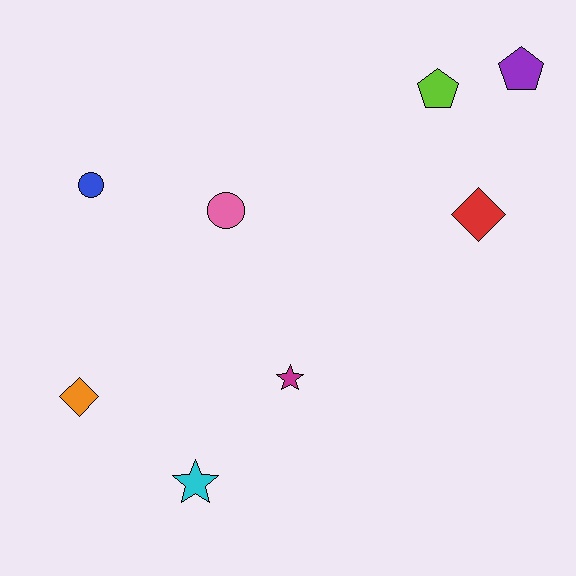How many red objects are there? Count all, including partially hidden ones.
There is 1 red object.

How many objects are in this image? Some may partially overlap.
There are 8 objects.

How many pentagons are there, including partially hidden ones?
There are 2 pentagons.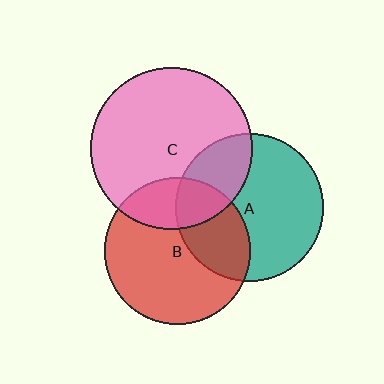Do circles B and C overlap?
Yes.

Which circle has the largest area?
Circle C (pink).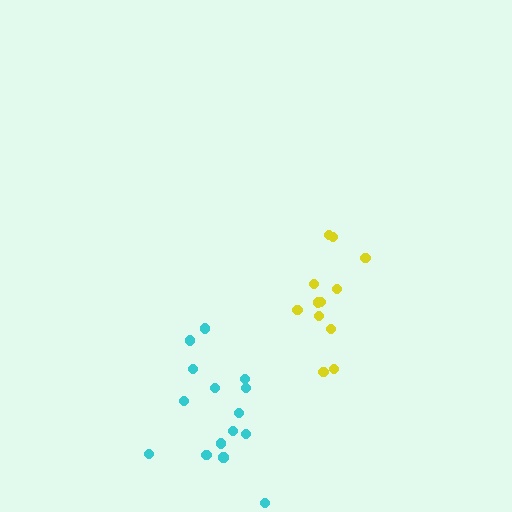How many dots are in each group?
Group 1: 12 dots, Group 2: 15 dots (27 total).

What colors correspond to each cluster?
The clusters are colored: yellow, cyan.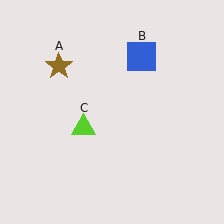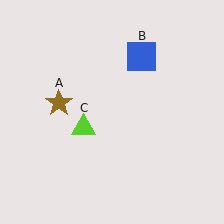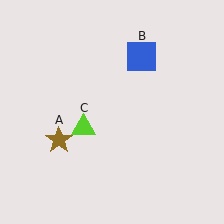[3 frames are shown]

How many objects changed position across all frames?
1 object changed position: brown star (object A).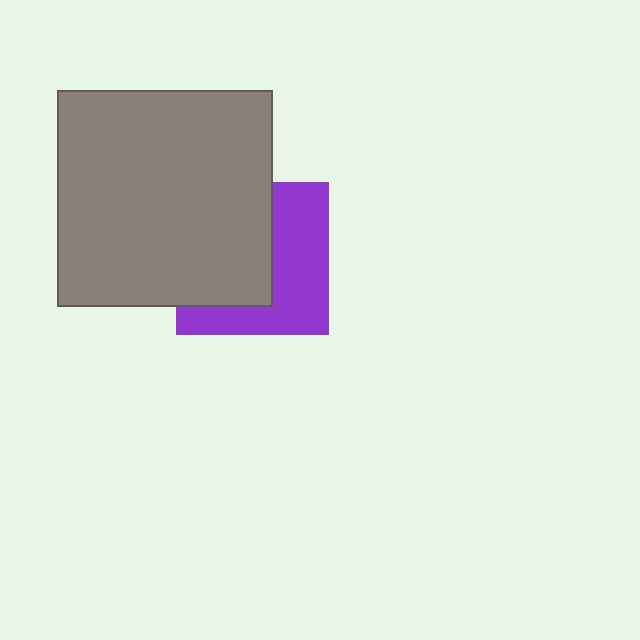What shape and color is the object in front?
The object in front is a gray square.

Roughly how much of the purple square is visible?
About half of it is visible (roughly 48%).